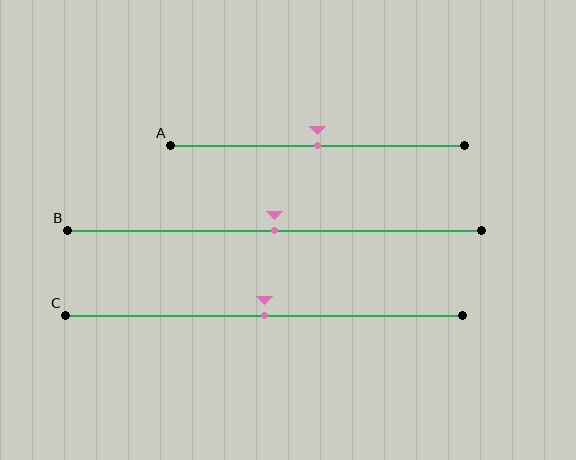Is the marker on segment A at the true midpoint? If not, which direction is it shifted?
Yes, the marker on segment A is at the true midpoint.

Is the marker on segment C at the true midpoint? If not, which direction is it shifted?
Yes, the marker on segment C is at the true midpoint.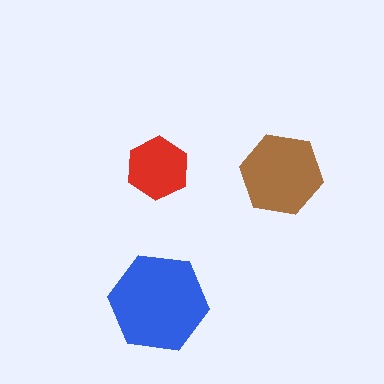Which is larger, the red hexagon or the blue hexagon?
The blue one.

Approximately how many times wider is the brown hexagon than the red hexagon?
About 1.5 times wider.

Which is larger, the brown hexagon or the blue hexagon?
The blue one.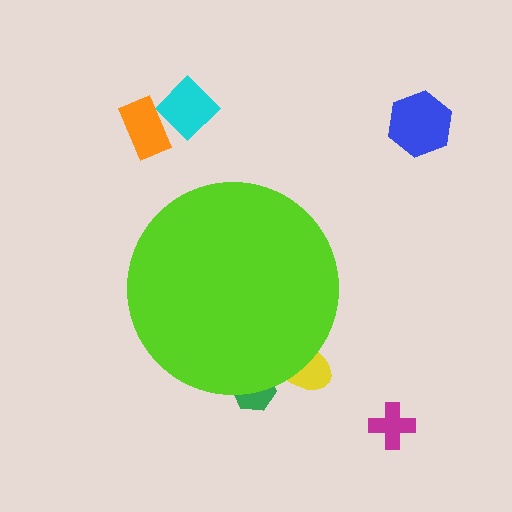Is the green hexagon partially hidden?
Yes, the green hexagon is partially hidden behind the lime circle.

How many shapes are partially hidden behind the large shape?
2 shapes are partially hidden.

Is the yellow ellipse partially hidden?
Yes, the yellow ellipse is partially hidden behind the lime circle.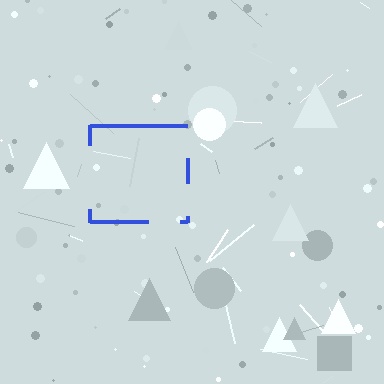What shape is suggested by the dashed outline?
The dashed outline suggests a square.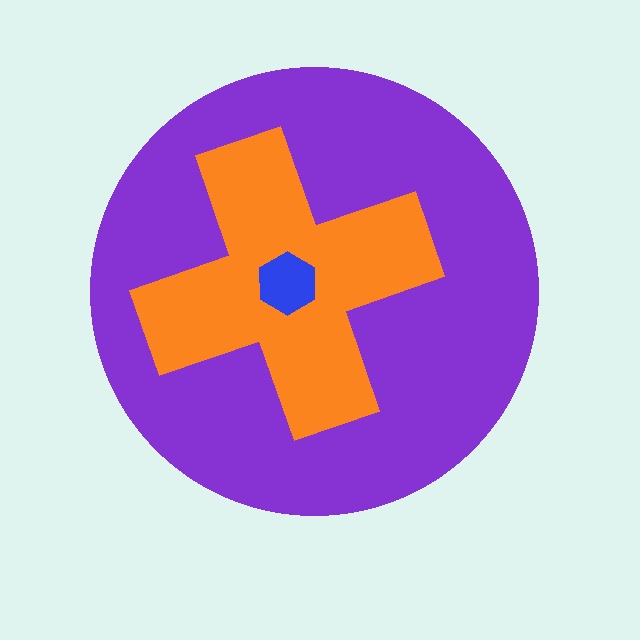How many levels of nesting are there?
3.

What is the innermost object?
The blue hexagon.